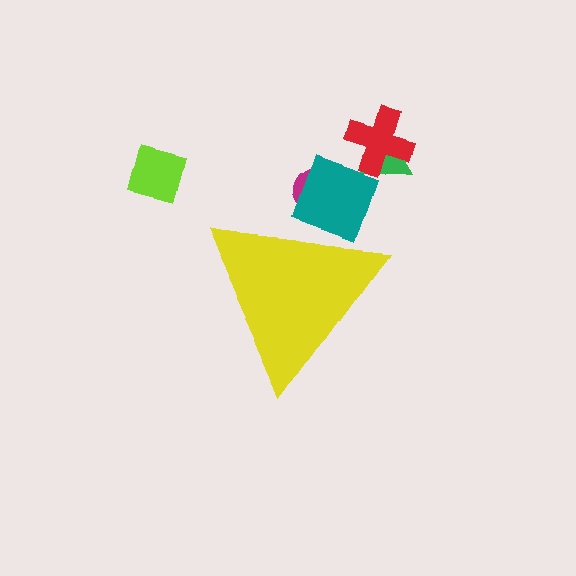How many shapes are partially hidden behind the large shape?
2 shapes are partially hidden.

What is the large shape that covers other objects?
A yellow triangle.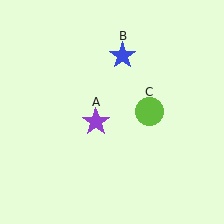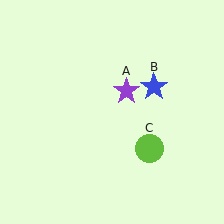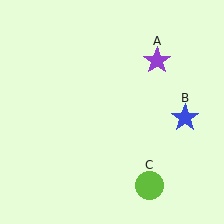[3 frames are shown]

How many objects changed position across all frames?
3 objects changed position: purple star (object A), blue star (object B), lime circle (object C).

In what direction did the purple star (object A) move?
The purple star (object A) moved up and to the right.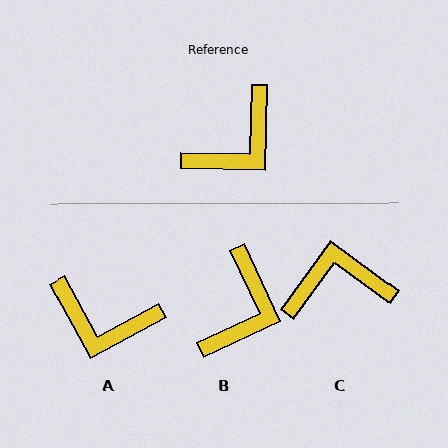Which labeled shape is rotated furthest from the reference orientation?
C, about 145 degrees away.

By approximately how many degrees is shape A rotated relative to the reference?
Approximately 60 degrees clockwise.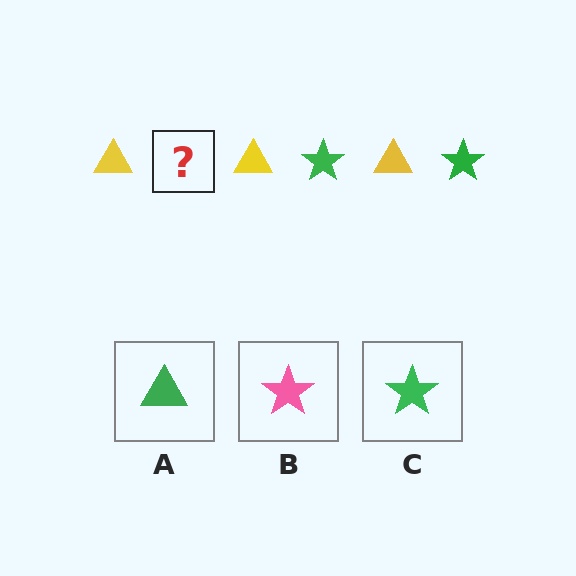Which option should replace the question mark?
Option C.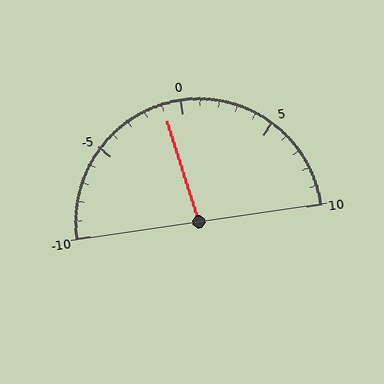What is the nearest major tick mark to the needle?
The nearest major tick mark is 0.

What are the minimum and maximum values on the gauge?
The gauge ranges from -10 to 10.